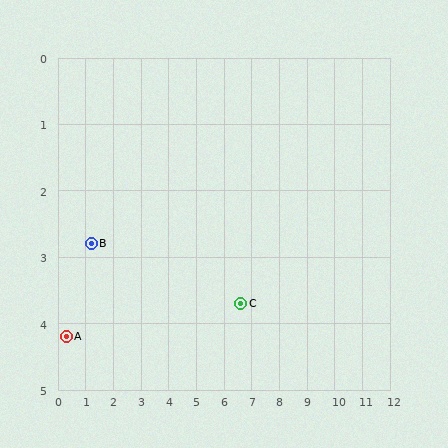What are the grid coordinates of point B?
Point B is at approximately (1.2, 2.8).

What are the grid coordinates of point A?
Point A is at approximately (0.3, 4.2).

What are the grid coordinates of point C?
Point C is at approximately (6.6, 3.7).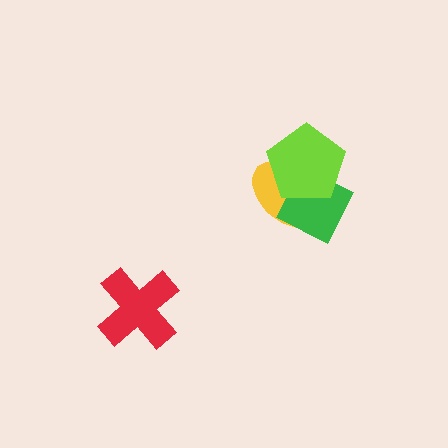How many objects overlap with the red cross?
0 objects overlap with the red cross.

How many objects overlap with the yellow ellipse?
2 objects overlap with the yellow ellipse.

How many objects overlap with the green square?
2 objects overlap with the green square.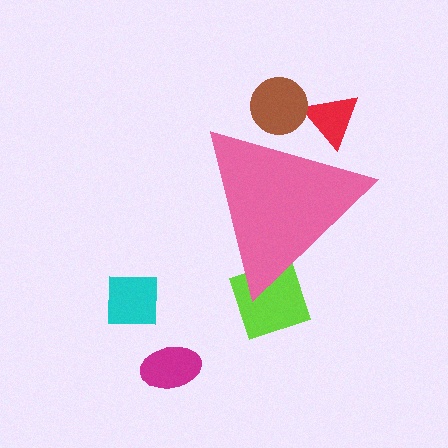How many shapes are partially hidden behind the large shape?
3 shapes are partially hidden.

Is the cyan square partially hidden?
No, the cyan square is fully visible.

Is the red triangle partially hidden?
Yes, the red triangle is partially hidden behind the pink triangle.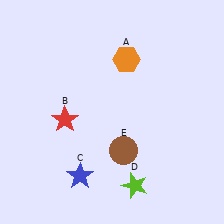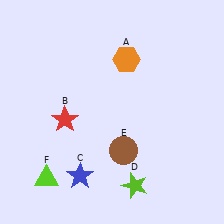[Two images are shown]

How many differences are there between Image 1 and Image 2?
There is 1 difference between the two images.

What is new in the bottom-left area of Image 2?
A lime triangle (F) was added in the bottom-left area of Image 2.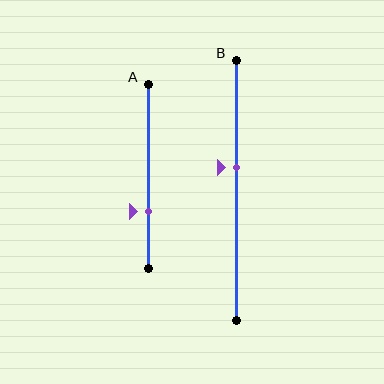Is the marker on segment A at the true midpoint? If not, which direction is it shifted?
No, the marker on segment A is shifted downward by about 19% of the segment length.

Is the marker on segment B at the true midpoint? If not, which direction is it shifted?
No, the marker on segment B is shifted upward by about 9% of the segment length.